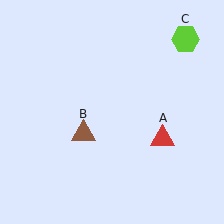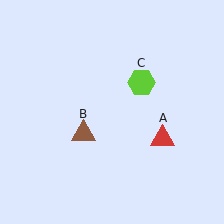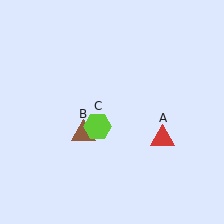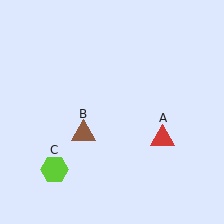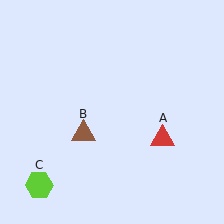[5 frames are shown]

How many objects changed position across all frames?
1 object changed position: lime hexagon (object C).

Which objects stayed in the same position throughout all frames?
Red triangle (object A) and brown triangle (object B) remained stationary.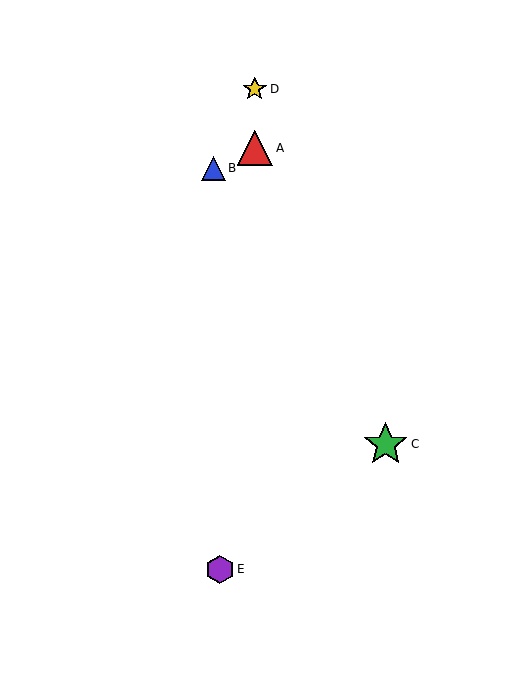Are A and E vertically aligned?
No, A is at x≈255 and E is at x≈220.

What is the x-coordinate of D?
Object D is at x≈255.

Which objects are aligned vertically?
Objects A, D are aligned vertically.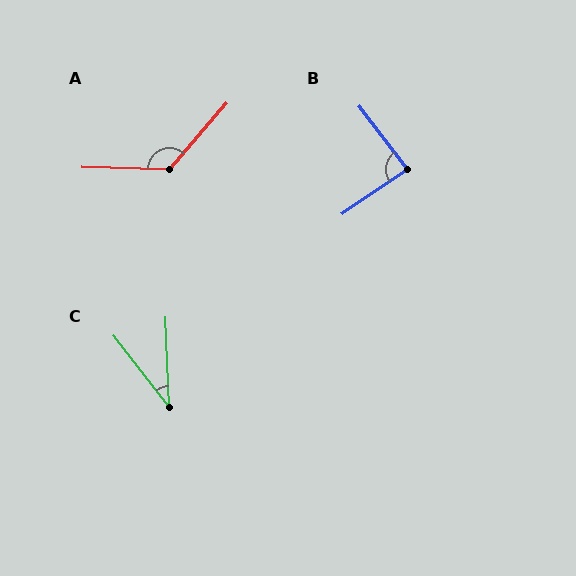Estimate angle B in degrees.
Approximately 87 degrees.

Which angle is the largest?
A, at approximately 130 degrees.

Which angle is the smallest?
C, at approximately 36 degrees.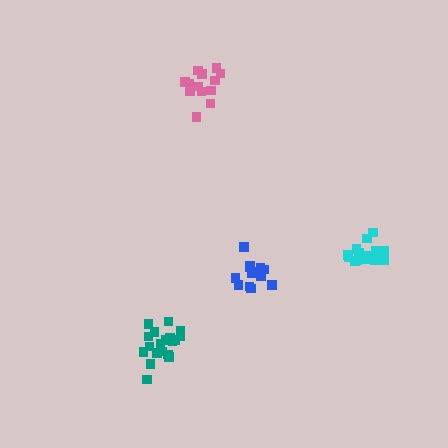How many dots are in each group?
Group 1: 13 dots, Group 2: 19 dots, Group 3: 15 dots, Group 4: 13 dots (60 total).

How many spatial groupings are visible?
There are 4 spatial groupings.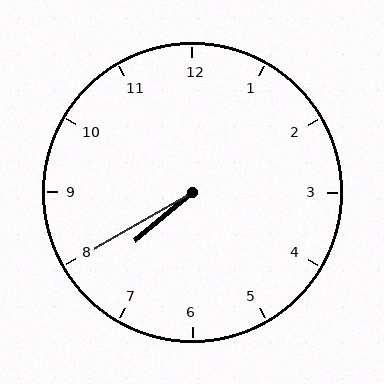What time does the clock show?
7:40.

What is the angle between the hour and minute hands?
Approximately 10 degrees.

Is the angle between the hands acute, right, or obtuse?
It is acute.